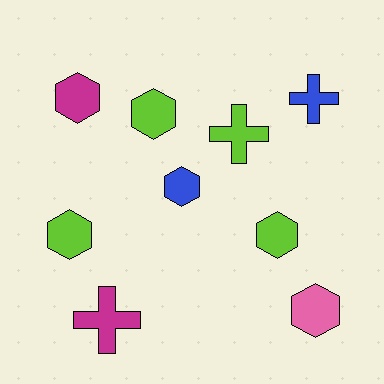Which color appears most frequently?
Lime, with 4 objects.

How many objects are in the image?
There are 9 objects.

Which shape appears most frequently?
Hexagon, with 6 objects.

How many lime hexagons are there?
There are 3 lime hexagons.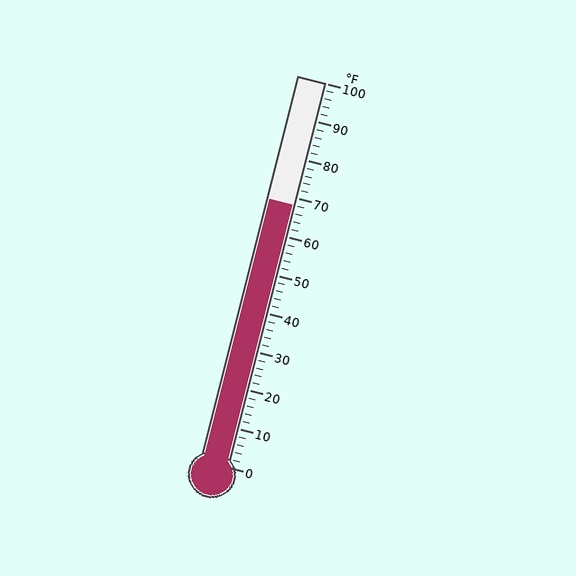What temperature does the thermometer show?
The thermometer shows approximately 68°F.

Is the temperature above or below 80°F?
The temperature is below 80°F.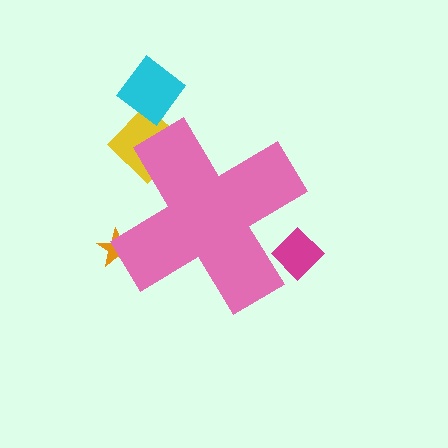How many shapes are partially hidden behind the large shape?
3 shapes are partially hidden.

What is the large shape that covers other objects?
A pink cross.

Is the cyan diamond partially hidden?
No, the cyan diamond is fully visible.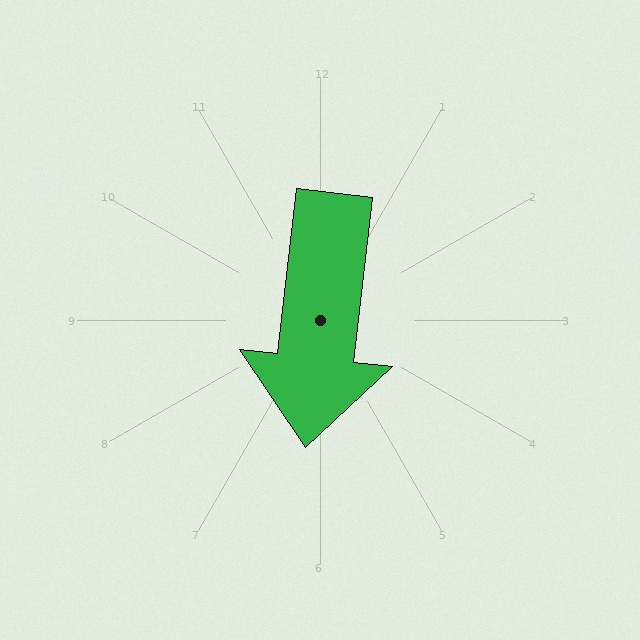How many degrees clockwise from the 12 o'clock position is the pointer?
Approximately 186 degrees.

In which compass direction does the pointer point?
South.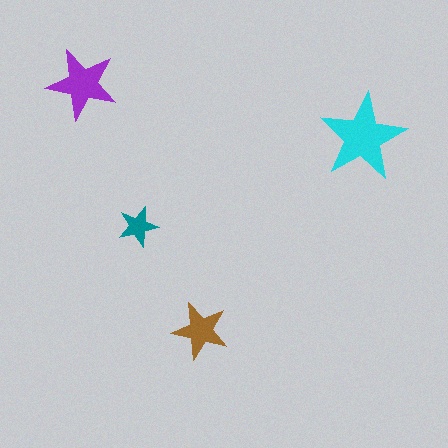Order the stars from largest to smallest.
the cyan one, the purple one, the brown one, the teal one.